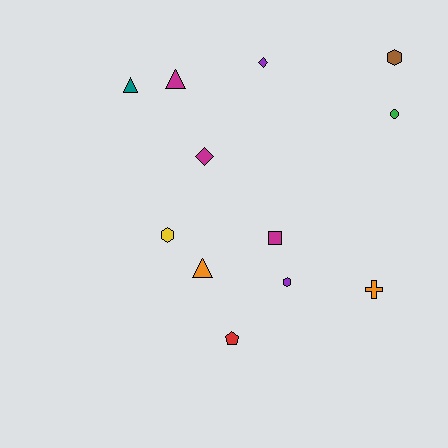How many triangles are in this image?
There are 3 triangles.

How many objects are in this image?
There are 12 objects.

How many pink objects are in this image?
There are no pink objects.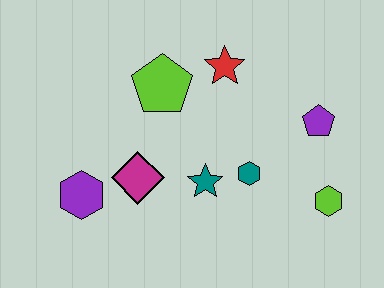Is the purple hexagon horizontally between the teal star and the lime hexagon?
No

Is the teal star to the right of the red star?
No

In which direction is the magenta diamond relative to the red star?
The magenta diamond is below the red star.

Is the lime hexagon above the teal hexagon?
No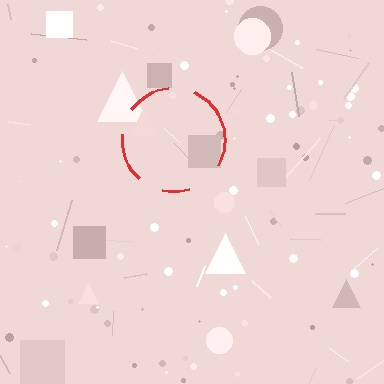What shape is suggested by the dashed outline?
The dashed outline suggests a circle.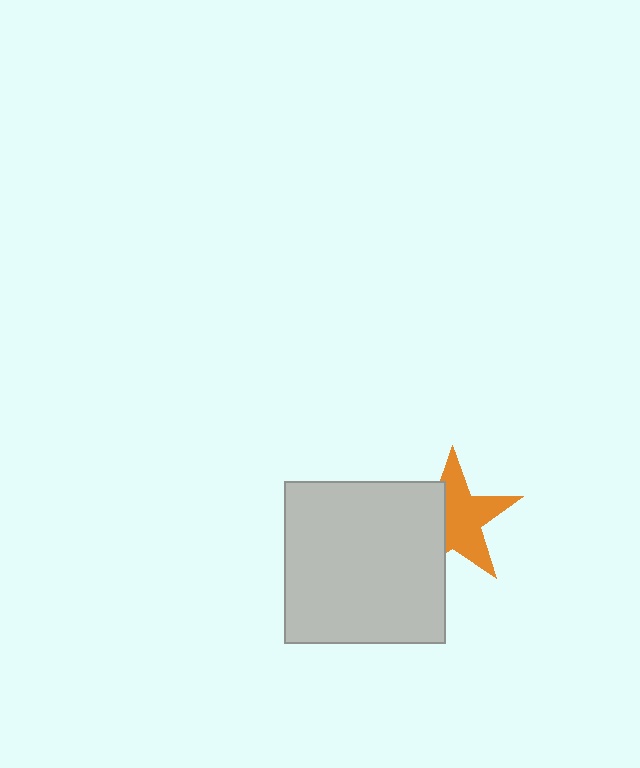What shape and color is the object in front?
The object in front is a light gray square.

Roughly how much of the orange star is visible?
About half of it is visible (roughly 61%).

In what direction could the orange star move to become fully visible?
The orange star could move right. That would shift it out from behind the light gray square entirely.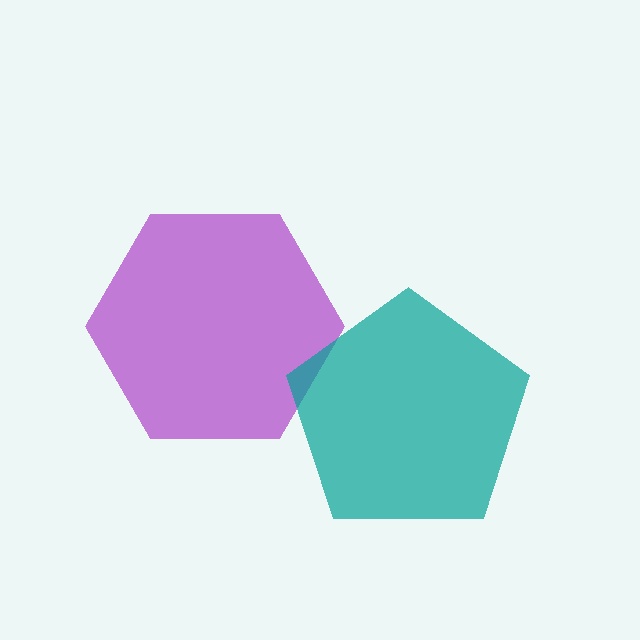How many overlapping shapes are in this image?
There are 2 overlapping shapes in the image.